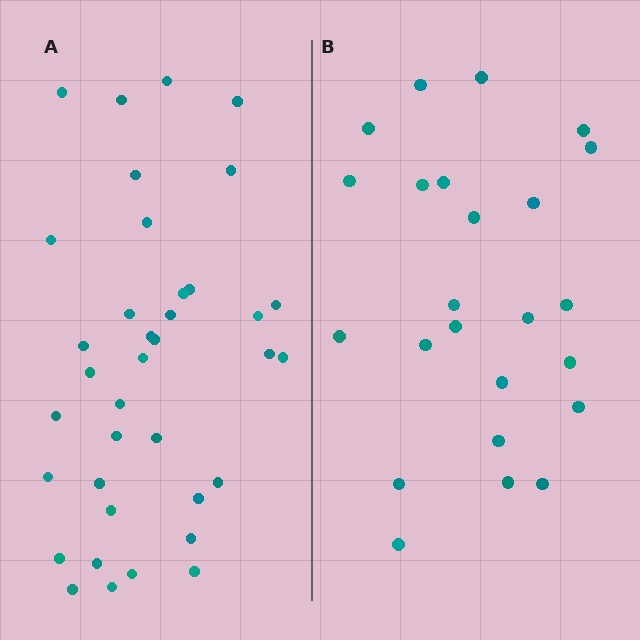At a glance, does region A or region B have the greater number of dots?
Region A (the left region) has more dots.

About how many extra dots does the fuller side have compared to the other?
Region A has approximately 15 more dots than region B.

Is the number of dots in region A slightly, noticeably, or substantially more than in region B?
Region A has substantially more. The ratio is roughly 1.5 to 1.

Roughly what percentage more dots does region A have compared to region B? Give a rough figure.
About 55% more.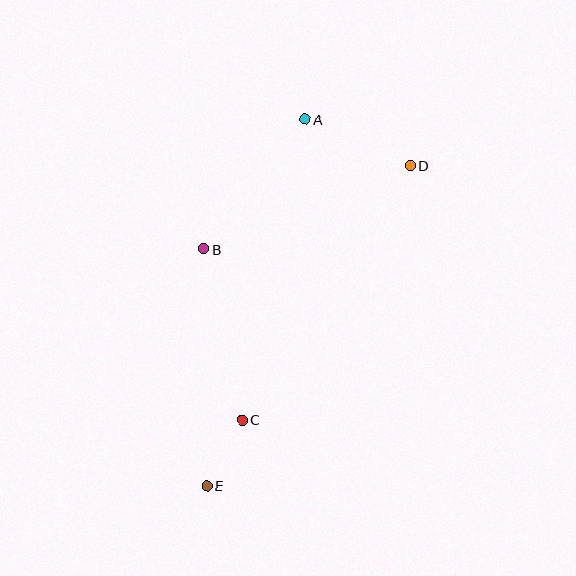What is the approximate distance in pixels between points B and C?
The distance between B and C is approximately 175 pixels.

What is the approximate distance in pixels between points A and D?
The distance between A and D is approximately 115 pixels.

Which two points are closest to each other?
Points C and E are closest to each other.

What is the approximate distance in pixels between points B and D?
The distance between B and D is approximately 223 pixels.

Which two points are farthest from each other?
Points A and E are farthest from each other.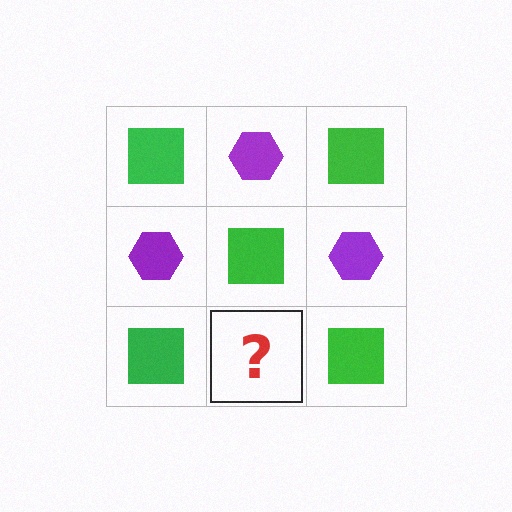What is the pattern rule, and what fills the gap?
The rule is that it alternates green square and purple hexagon in a checkerboard pattern. The gap should be filled with a purple hexagon.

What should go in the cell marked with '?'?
The missing cell should contain a purple hexagon.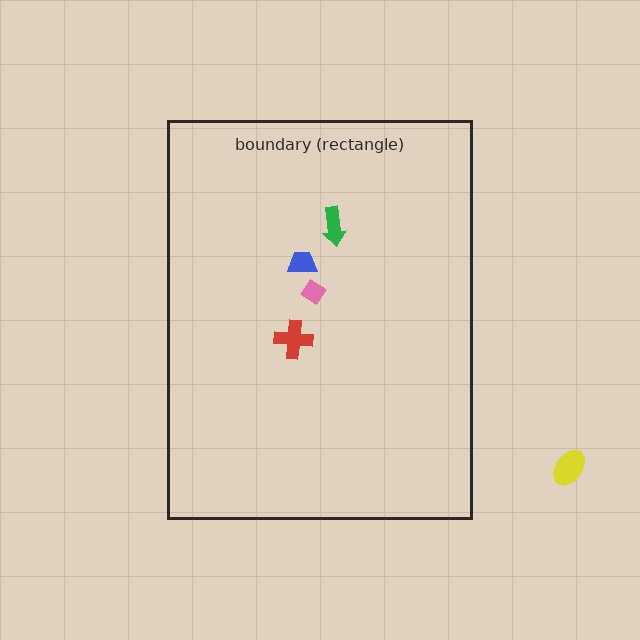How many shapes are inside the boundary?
4 inside, 1 outside.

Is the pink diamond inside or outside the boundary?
Inside.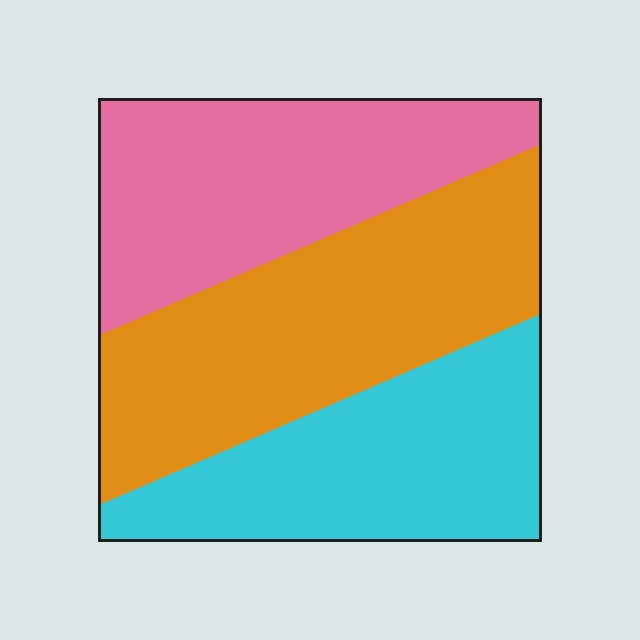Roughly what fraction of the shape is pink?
Pink covers 32% of the shape.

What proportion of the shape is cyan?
Cyan covers roughly 30% of the shape.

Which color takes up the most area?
Orange, at roughly 40%.